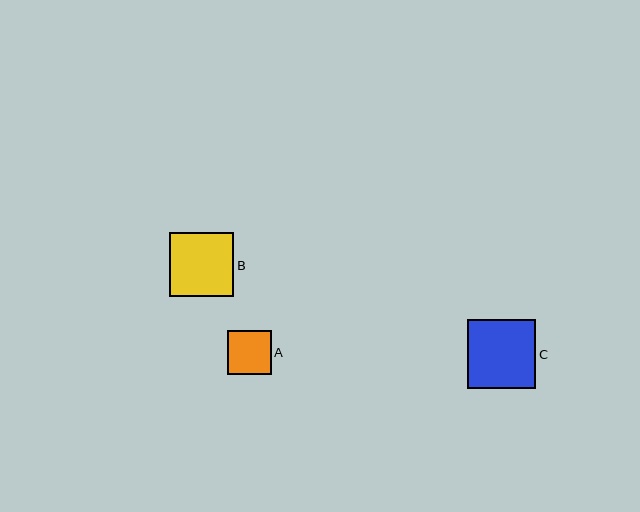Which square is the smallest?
Square A is the smallest with a size of approximately 44 pixels.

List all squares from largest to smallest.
From largest to smallest: C, B, A.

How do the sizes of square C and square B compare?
Square C and square B are approximately the same size.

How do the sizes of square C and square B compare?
Square C and square B are approximately the same size.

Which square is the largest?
Square C is the largest with a size of approximately 69 pixels.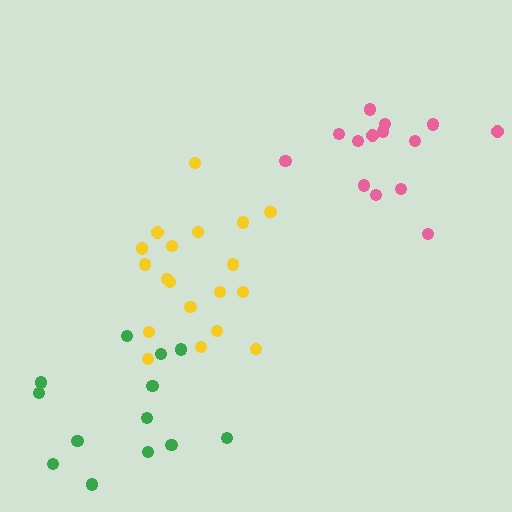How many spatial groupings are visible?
There are 3 spatial groupings.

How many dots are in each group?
Group 1: 19 dots, Group 2: 14 dots, Group 3: 13 dots (46 total).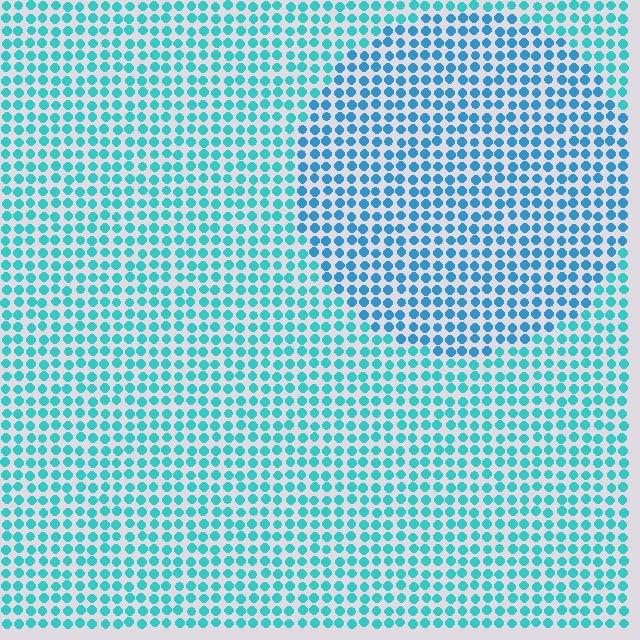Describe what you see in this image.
The image is filled with small cyan elements in a uniform arrangement. A circle-shaped region is visible where the elements are tinted to a slightly different hue, forming a subtle color boundary.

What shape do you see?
I see a circle.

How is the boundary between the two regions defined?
The boundary is defined purely by a slight shift in hue (about 23 degrees). Spacing, size, and orientation are identical on both sides.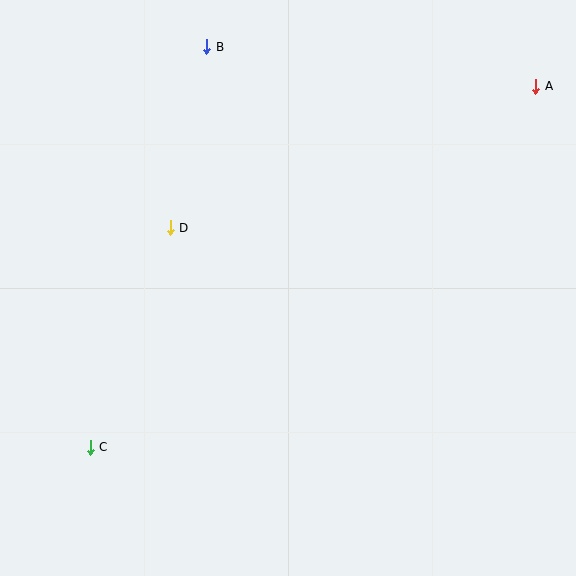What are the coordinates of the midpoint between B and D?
The midpoint between B and D is at (189, 137).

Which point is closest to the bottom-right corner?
Point A is closest to the bottom-right corner.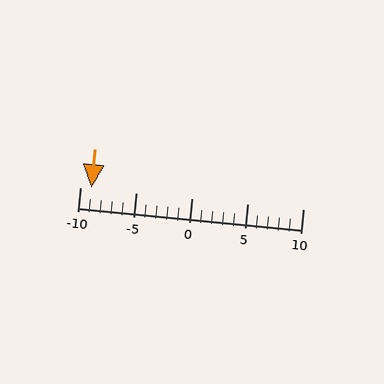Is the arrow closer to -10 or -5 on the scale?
The arrow is closer to -10.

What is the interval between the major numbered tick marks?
The major tick marks are spaced 5 units apart.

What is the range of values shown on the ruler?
The ruler shows values from -10 to 10.